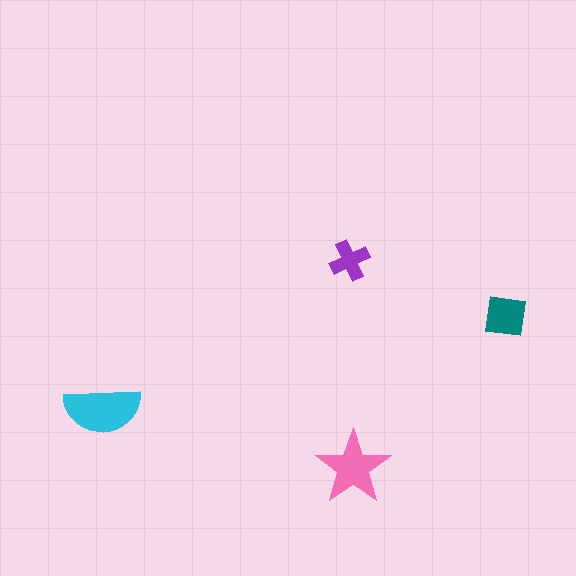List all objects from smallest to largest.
The purple cross, the teal square, the pink star, the cyan semicircle.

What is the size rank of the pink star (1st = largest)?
2nd.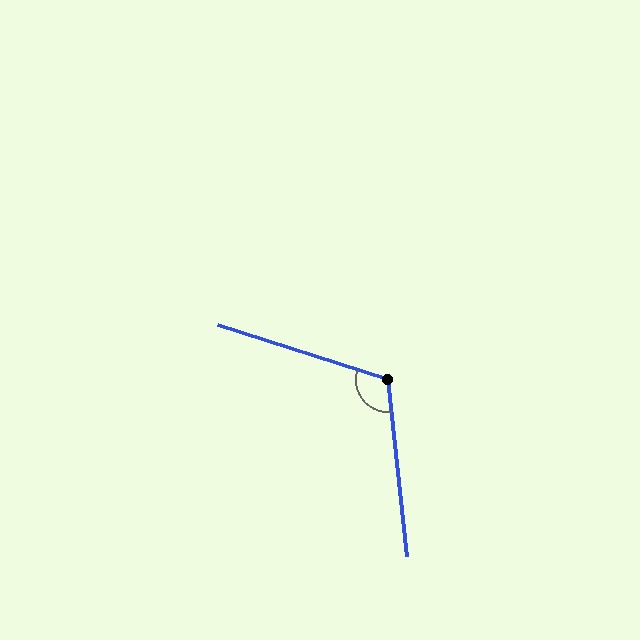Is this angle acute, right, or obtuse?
It is obtuse.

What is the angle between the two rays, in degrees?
Approximately 114 degrees.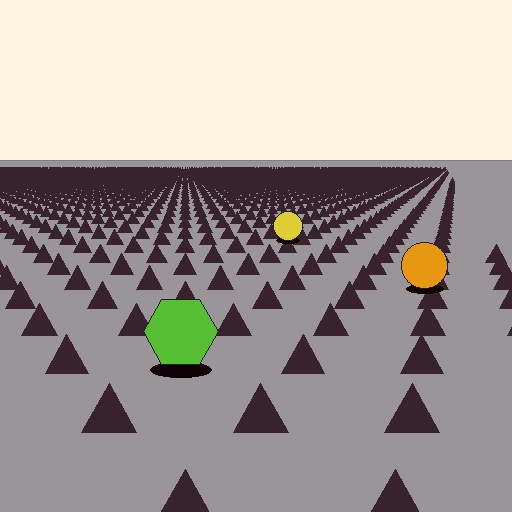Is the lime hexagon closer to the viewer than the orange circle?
Yes. The lime hexagon is closer — you can tell from the texture gradient: the ground texture is coarser near it.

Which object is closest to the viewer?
The lime hexagon is closest. The texture marks near it are larger and more spread out.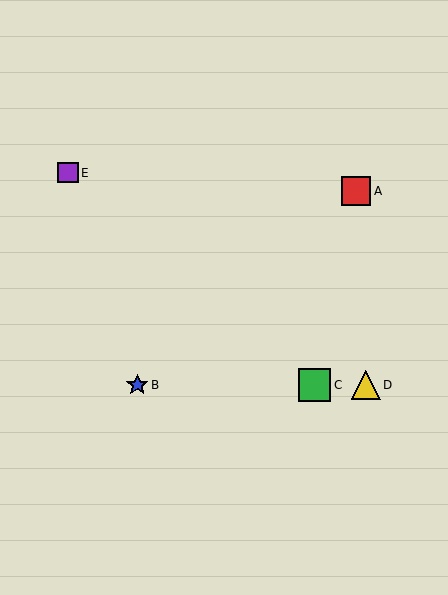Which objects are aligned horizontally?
Objects B, C, D are aligned horizontally.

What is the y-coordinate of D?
Object D is at y≈385.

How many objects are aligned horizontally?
3 objects (B, C, D) are aligned horizontally.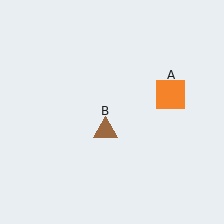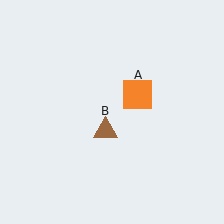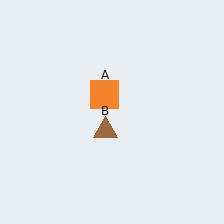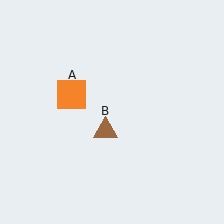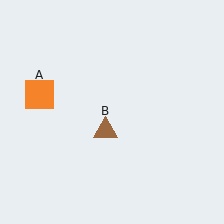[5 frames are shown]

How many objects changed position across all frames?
1 object changed position: orange square (object A).